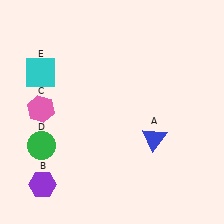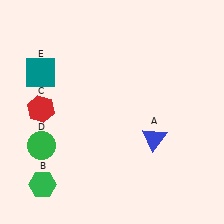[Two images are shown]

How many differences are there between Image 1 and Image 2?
There are 3 differences between the two images.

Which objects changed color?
B changed from purple to green. C changed from pink to red. E changed from cyan to teal.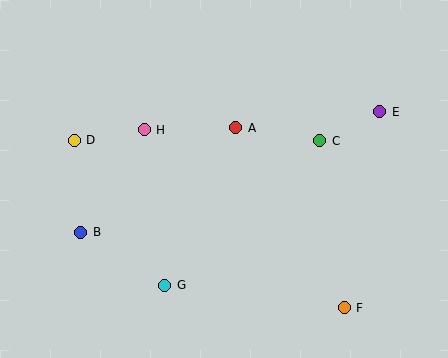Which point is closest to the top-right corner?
Point E is closest to the top-right corner.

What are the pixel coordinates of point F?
Point F is at (344, 308).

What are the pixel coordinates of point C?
Point C is at (320, 141).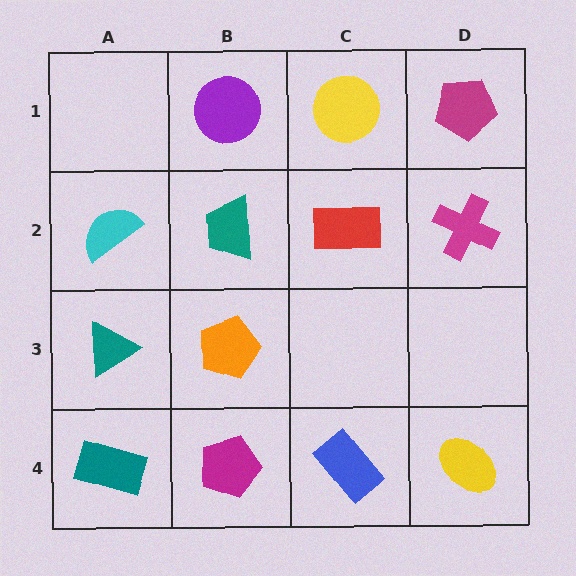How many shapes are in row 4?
4 shapes.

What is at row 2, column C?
A red rectangle.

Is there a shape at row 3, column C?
No, that cell is empty.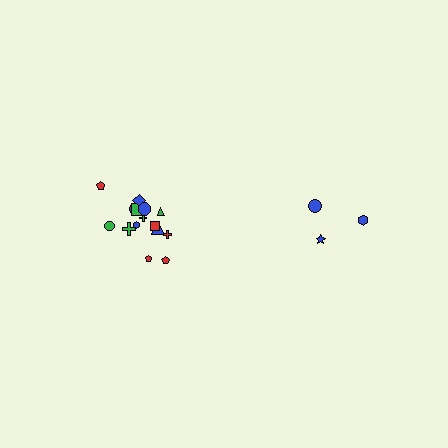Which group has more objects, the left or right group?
The left group.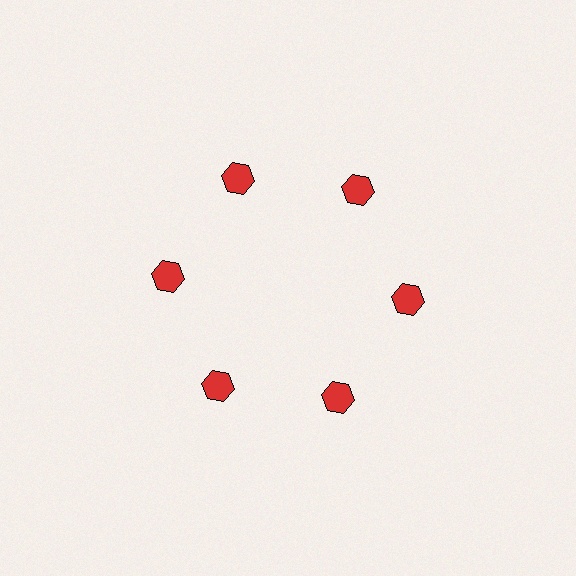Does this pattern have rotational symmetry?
Yes, this pattern has 6-fold rotational symmetry. It looks the same after rotating 60 degrees around the center.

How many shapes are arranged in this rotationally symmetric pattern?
There are 6 shapes, arranged in 6 groups of 1.